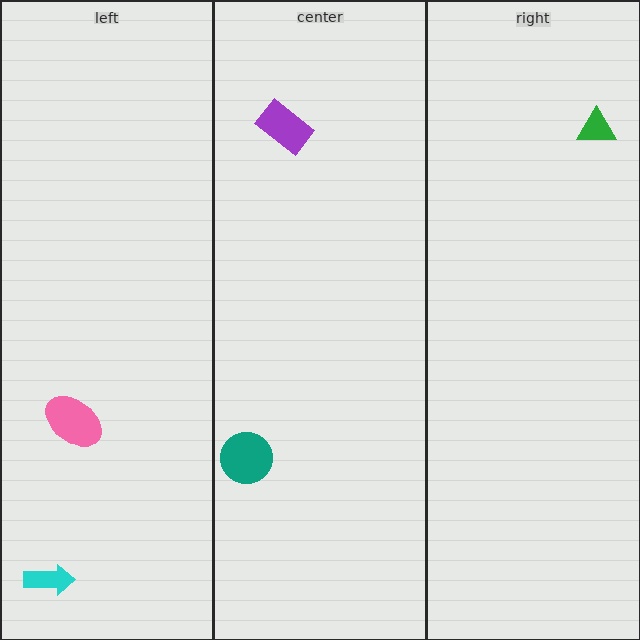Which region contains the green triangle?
The right region.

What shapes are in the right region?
The green triangle.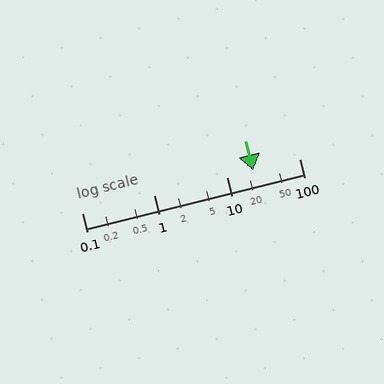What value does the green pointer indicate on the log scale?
The pointer indicates approximately 23.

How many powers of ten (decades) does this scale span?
The scale spans 3 decades, from 0.1 to 100.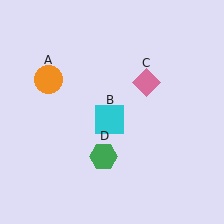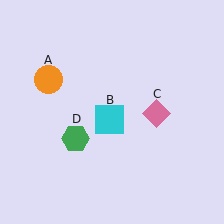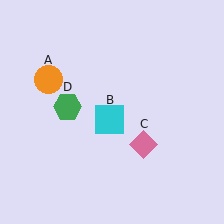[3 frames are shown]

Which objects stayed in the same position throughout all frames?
Orange circle (object A) and cyan square (object B) remained stationary.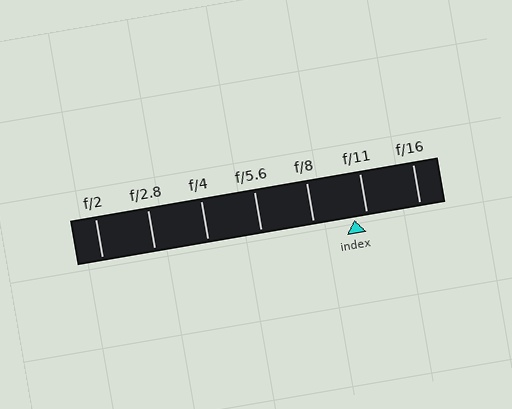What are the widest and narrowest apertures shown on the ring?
The widest aperture shown is f/2 and the narrowest is f/16.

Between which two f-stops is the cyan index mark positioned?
The index mark is between f/8 and f/11.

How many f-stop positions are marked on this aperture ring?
There are 7 f-stop positions marked.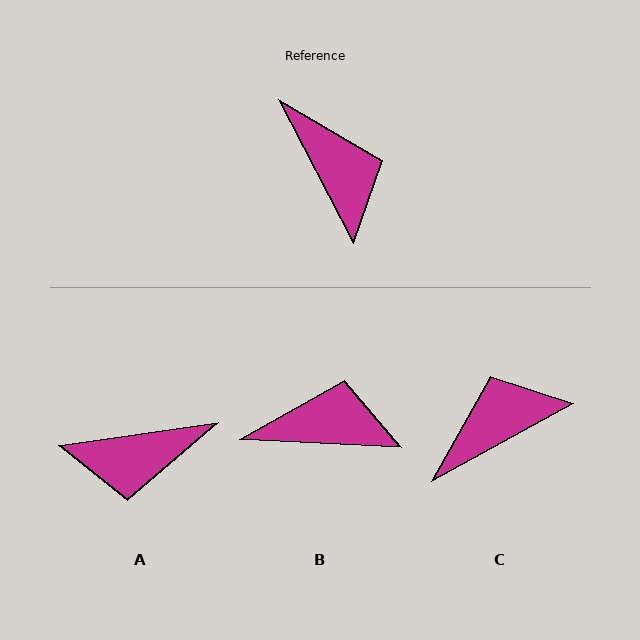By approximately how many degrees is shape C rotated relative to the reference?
Approximately 91 degrees counter-clockwise.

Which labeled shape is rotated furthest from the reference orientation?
A, about 109 degrees away.